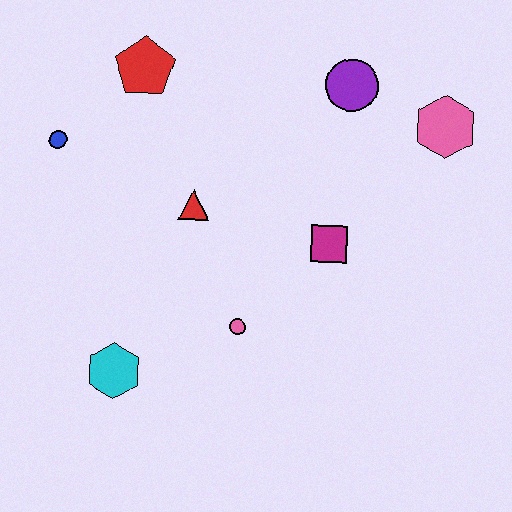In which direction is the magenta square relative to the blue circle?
The magenta square is to the right of the blue circle.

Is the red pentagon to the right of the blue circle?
Yes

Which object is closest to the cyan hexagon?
The pink circle is closest to the cyan hexagon.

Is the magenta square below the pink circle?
No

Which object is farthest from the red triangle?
The pink hexagon is farthest from the red triangle.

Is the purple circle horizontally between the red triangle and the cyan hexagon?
No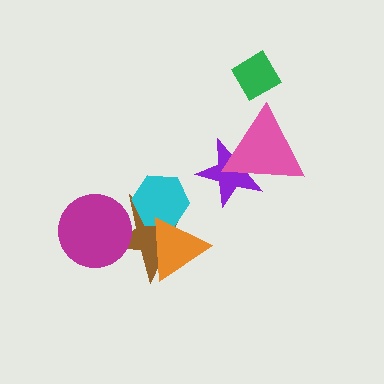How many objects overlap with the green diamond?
0 objects overlap with the green diamond.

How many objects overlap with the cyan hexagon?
2 objects overlap with the cyan hexagon.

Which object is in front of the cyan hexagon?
The orange triangle is in front of the cyan hexagon.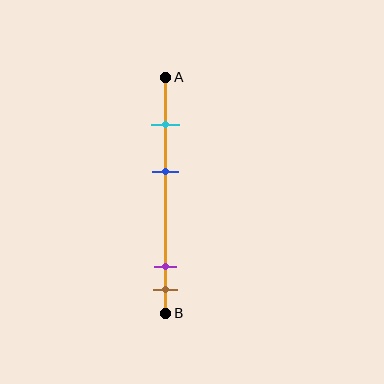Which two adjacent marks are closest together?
The purple and brown marks are the closest adjacent pair.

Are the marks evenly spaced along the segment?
No, the marks are not evenly spaced.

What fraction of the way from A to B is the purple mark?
The purple mark is approximately 80% (0.8) of the way from A to B.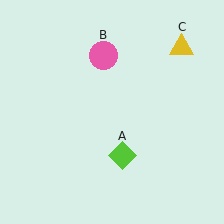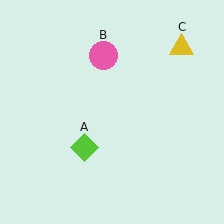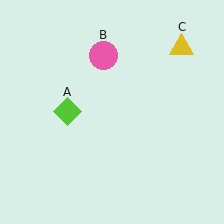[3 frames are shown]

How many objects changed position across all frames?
1 object changed position: lime diamond (object A).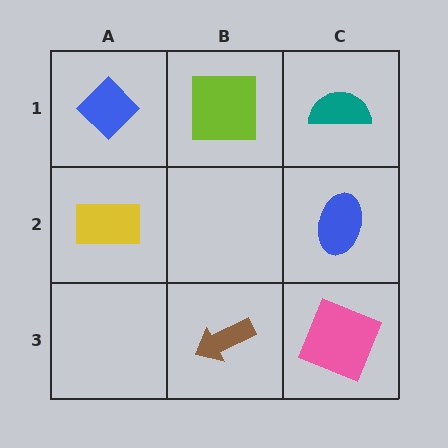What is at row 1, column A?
A blue diamond.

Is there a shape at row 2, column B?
No, that cell is empty.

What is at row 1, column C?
A teal semicircle.